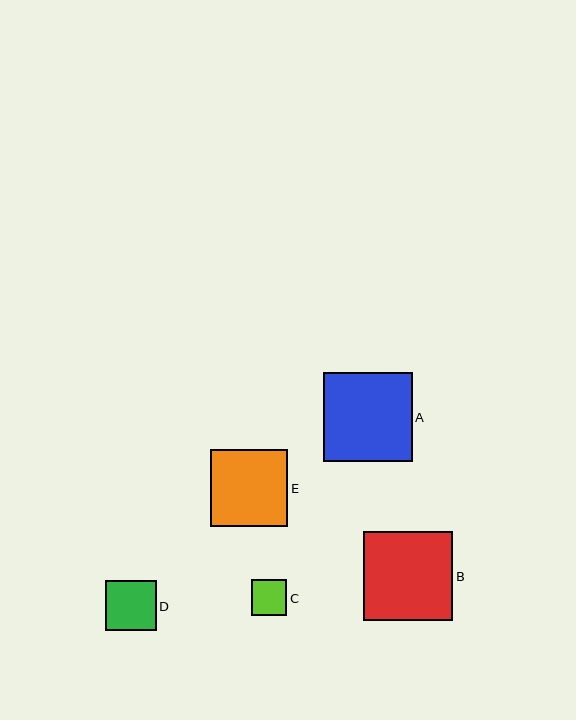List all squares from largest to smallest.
From largest to smallest: B, A, E, D, C.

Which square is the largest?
Square B is the largest with a size of approximately 89 pixels.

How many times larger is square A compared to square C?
Square A is approximately 2.5 times the size of square C.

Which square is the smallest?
Square C is the smallest with a size of approximately 36 pixels.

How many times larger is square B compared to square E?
Square B is approximately 1.1 times the size of square E.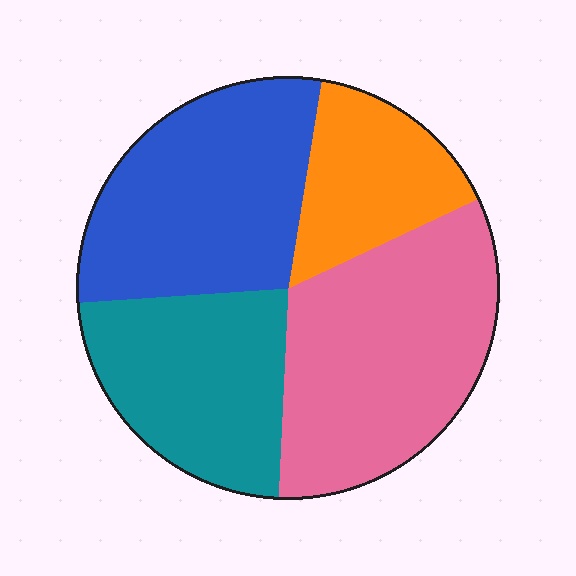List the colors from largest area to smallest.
From largest to smallest: pink, blue, teal, orange.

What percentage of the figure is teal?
Teal covers about 25% of the figure.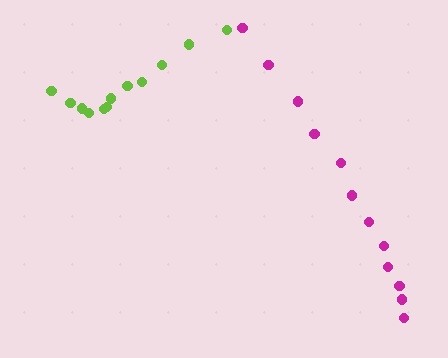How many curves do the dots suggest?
There are 2 distinct paths.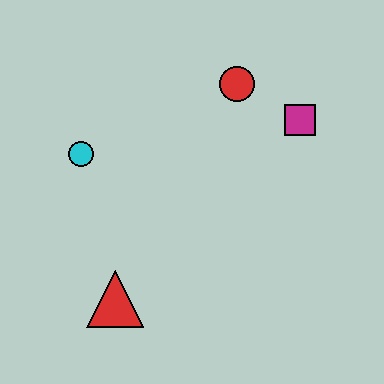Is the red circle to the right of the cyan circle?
Yes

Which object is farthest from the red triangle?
The magenta square is farthest from the red triangle.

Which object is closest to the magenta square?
The red circle is closest to the magenta square.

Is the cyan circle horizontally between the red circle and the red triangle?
No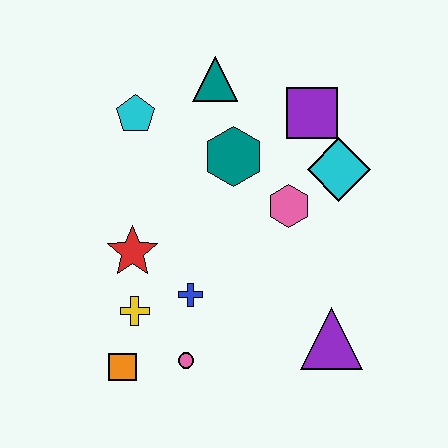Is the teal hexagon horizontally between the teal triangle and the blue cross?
No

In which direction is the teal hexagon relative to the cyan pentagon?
The teal hexagon is to the right of the cyan pentagon.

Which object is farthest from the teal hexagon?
The orange square is farthest from the teal hexagon.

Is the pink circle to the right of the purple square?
No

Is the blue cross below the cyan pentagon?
Yes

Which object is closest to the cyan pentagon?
The teal triangle is closest to the cyan pentagon.